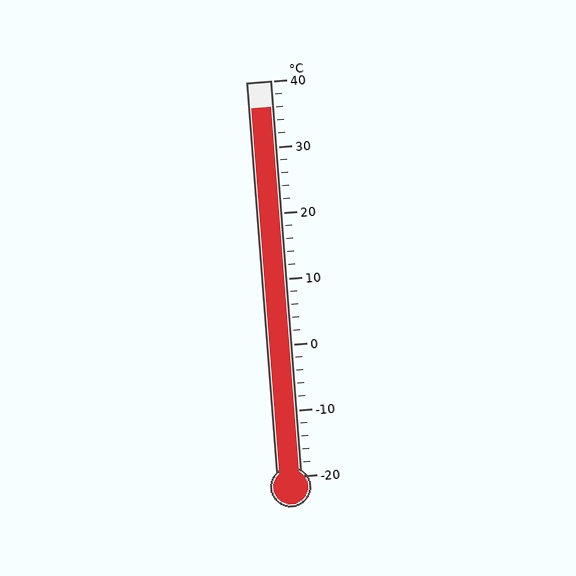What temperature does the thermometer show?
The thermometer shows approximately 36°C.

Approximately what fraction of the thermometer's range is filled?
The thermometer is filled to approximately 95% of its range.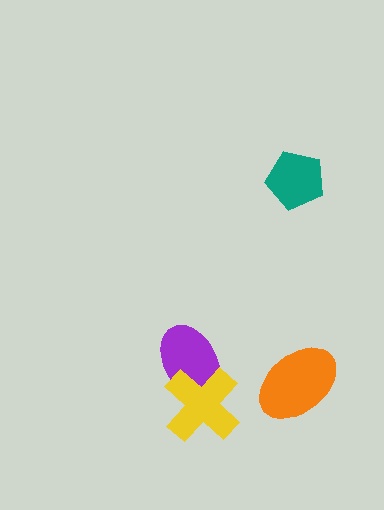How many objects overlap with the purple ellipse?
1 object overlaps with the purple ellipse.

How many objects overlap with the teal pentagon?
0 objects overlap with the teal pentagon.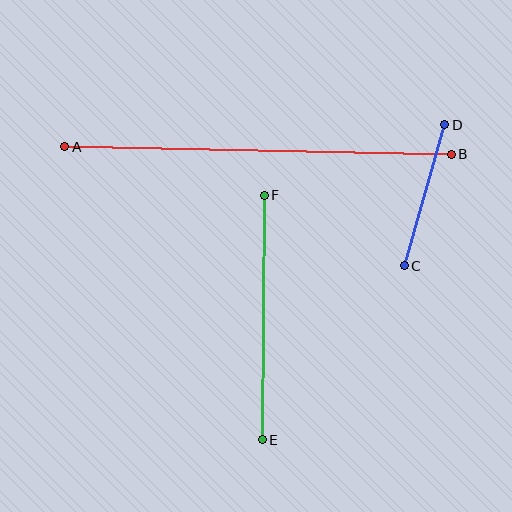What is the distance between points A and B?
The distance is approximately 387 pixels.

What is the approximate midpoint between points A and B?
The midpoint is at approximately (258, 151) pixels.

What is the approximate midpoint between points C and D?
The midpoint is at approximately (425, 195) pixels.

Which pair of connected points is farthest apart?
Points A and B are farthest apart.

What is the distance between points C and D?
The distance is approximately 147 pixels.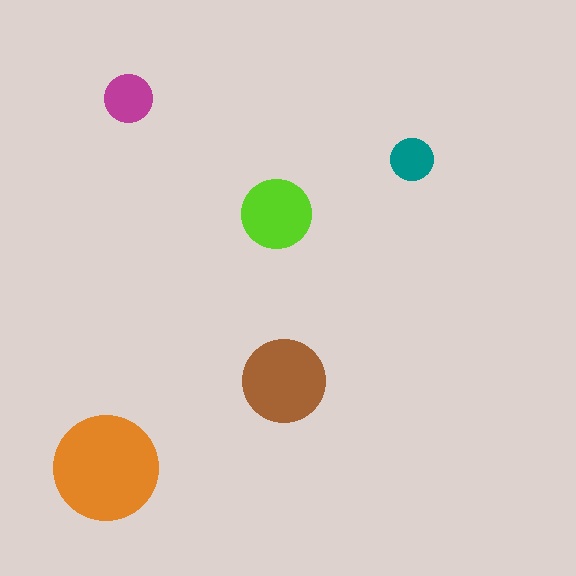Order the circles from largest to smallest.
the orange one, the brown one, the lime one, the magenta one, the teal one.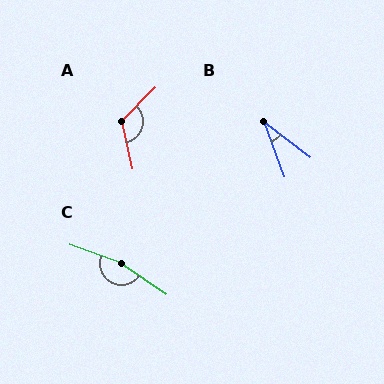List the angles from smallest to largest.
B (32°), A (122°), C (165°).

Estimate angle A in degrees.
Approximately 122 degrees.